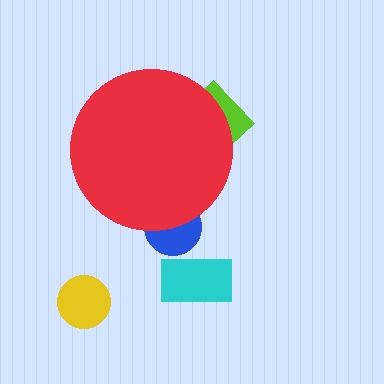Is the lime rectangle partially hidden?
Yes, the lime rectangle is partially hidden behind the red circle.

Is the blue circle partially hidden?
Yes, the blue circle is partially hidden behind the red circle.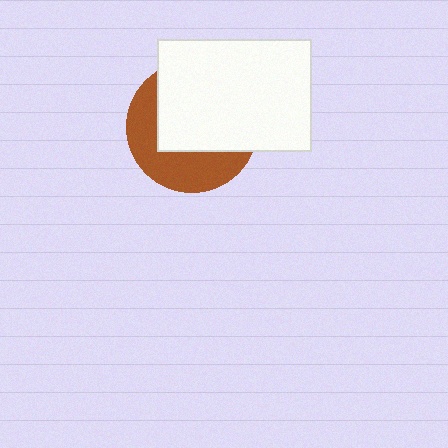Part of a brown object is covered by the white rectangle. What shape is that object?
It is a circle.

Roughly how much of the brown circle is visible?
A small part of it is visible (roughly 41%).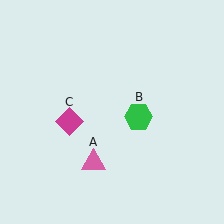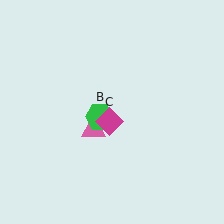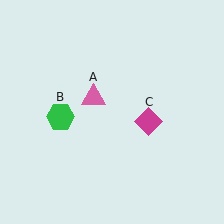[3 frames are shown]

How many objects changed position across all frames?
3 objects changed position: pink triangle (object A), green hexagon (object B), magenta diamond (object C).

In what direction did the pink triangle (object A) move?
The pink triangle (object A) moved up.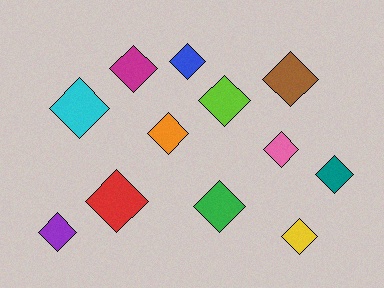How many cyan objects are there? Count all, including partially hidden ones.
There is 1 cyan object.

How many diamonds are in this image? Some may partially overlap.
There are 12 diamonds.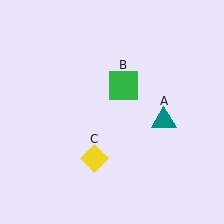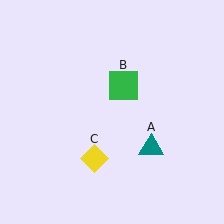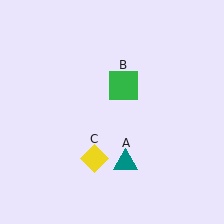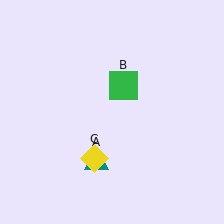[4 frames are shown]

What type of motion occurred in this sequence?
The teal triangle (object A) rotated clockwise around the center of the scene.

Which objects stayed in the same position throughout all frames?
Green square (object B) and yellow diamond (object C) remained stationary.